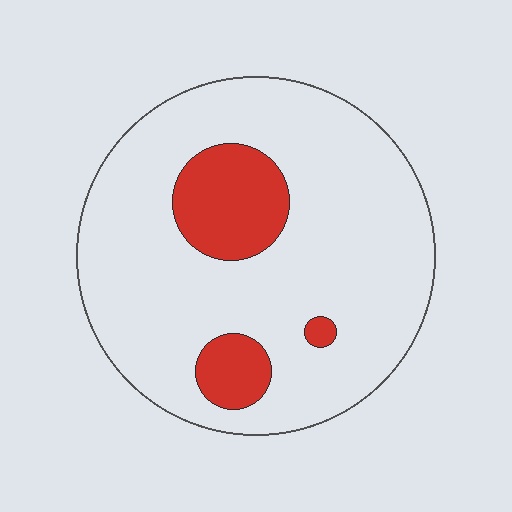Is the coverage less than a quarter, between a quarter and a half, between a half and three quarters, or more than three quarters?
Less than a quarter.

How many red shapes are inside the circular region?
3.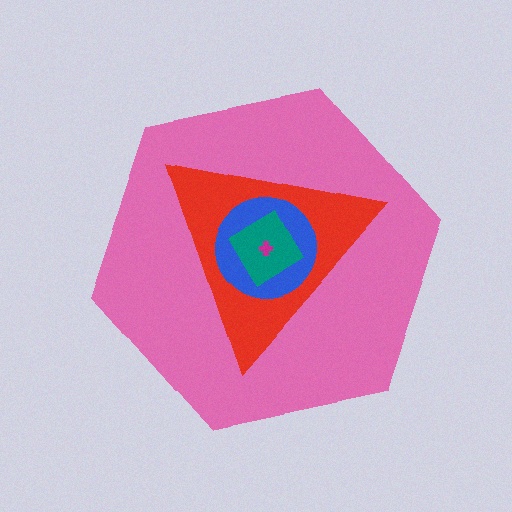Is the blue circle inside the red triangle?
Yes.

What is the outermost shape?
The pink hexagon.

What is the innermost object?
The magenta cross.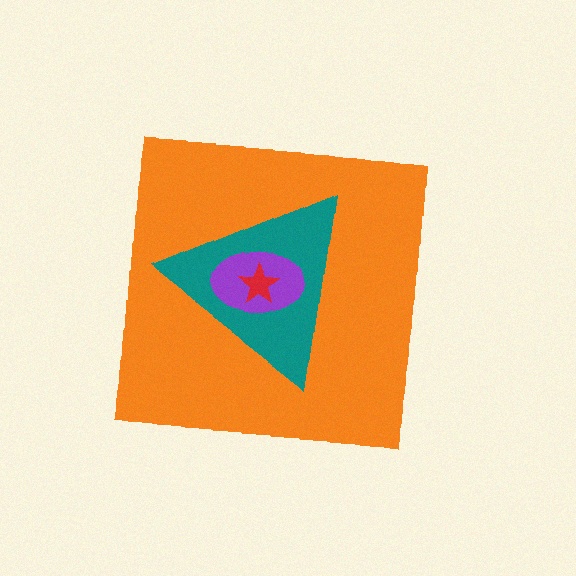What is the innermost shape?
The red star.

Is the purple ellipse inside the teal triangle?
Yes.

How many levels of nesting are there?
4.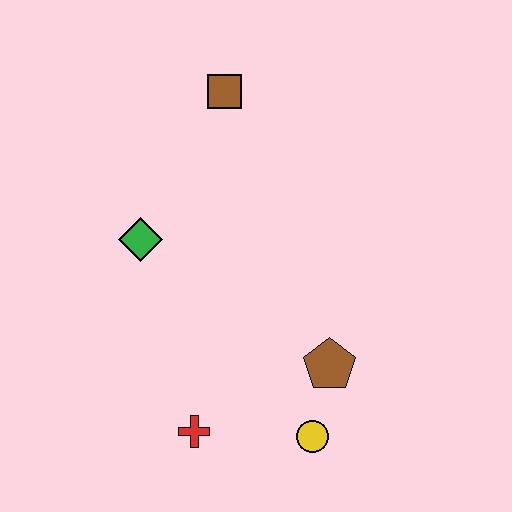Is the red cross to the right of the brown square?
No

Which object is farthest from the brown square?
The yellow circle is farthest from the brown square.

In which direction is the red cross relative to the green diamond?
The red cross is below the green diamond.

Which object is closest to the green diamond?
The brown square is closest to the green diamond.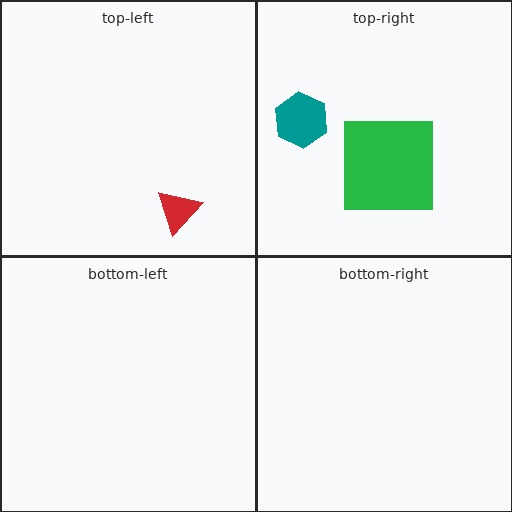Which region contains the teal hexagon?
The top-right region.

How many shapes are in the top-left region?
1.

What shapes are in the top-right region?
The teal hexagon, the green square.